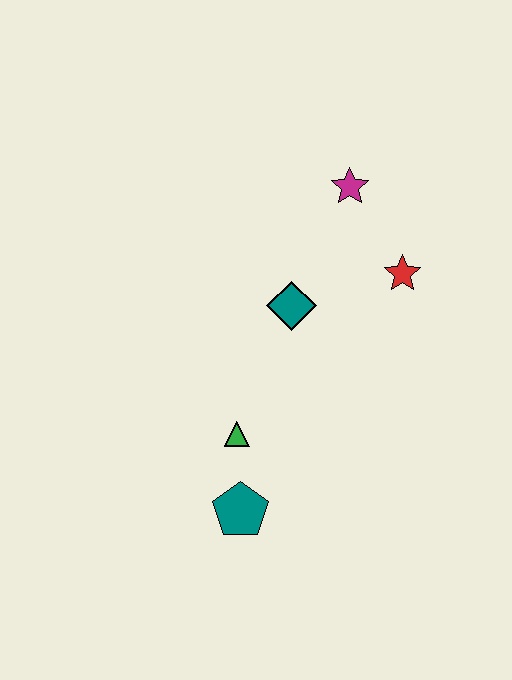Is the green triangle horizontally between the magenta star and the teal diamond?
No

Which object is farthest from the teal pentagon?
The magenta star is farthest from the teal pentagon.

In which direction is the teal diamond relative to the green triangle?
The teal diamond is above the green triangle.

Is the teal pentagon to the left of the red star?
Yes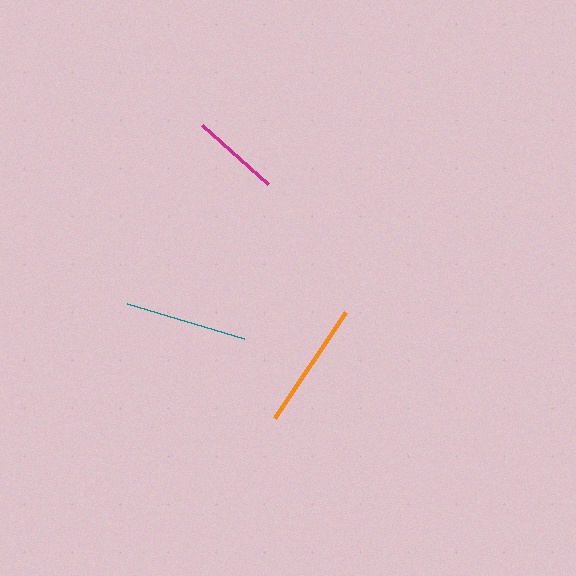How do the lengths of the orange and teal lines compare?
The orange and teal lines are approximately the same length.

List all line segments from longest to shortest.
From longest to shortest: orange, teal, magenta.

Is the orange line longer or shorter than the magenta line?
The orange line is longer than the magenta line.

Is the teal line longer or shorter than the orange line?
The orange line is longer than the teal line.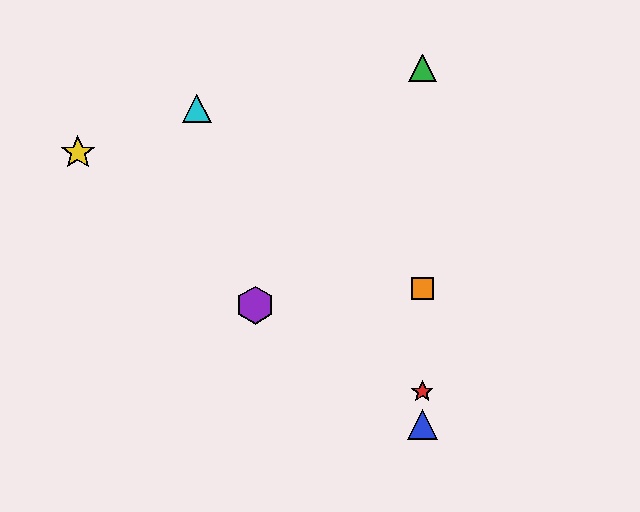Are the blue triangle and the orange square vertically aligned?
Yes, both are at x≈422.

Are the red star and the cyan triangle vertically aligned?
No, the red star is at x≈422 and the cyan triangle is at x≈197.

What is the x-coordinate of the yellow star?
The yellow star is at x≈78.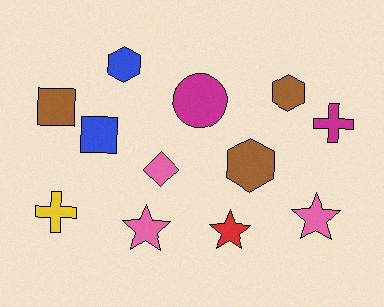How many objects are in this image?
There are 12 objects.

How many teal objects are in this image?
There are no teal objects.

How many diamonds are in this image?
There is 1 diamond.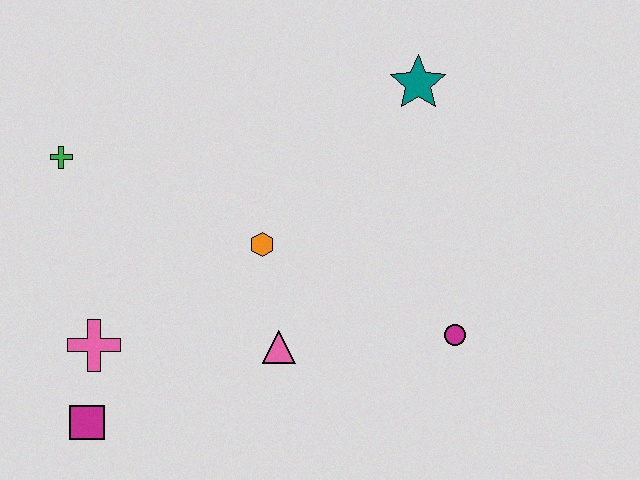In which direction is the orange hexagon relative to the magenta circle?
The orange hexagon is to the left of the magenta circle.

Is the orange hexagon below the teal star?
Yes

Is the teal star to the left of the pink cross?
No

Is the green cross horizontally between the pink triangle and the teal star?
No